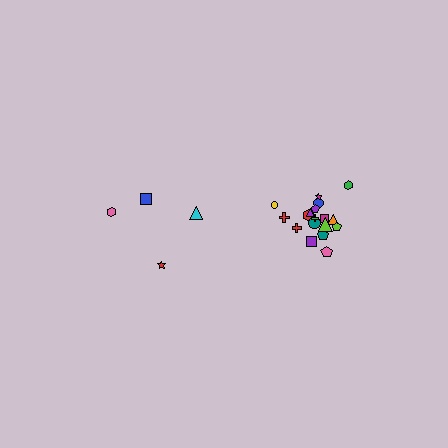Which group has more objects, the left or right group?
The right group.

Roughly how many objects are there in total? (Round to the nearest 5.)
Roughly 20 objects in total.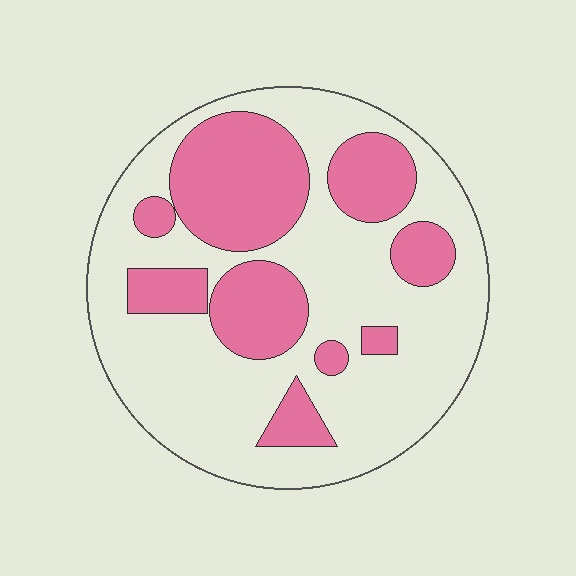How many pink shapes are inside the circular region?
9.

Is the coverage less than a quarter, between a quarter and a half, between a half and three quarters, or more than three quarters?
Between a quarter and a half.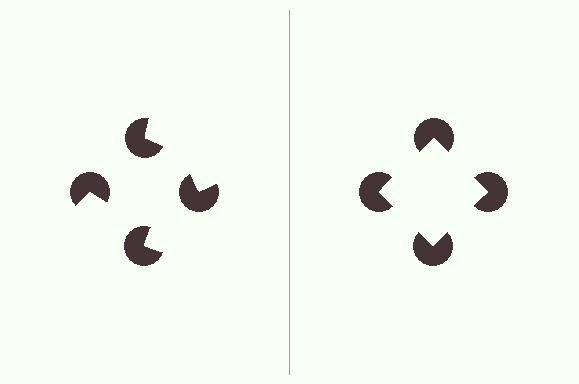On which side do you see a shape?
An illusory square appears on the right side. On the left side the wedge cuts are rotated, so no coherent shape forms.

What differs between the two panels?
The pac-man discs are positioned identically on both sides; only the wedge orientations differ. On the right they align to a square; on the left they are misaligned.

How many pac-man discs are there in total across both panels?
8 — 4 on each side.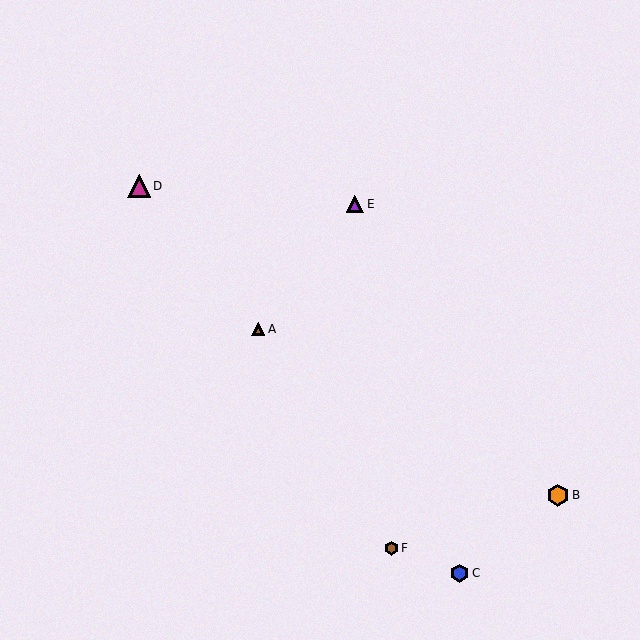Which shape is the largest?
The magenta triangle (labeled D) is the largest.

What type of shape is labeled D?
Shape D is a magenta triangle.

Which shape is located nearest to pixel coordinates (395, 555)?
The brown hexagon (labeled F) at (391, 548) is nearest to that location.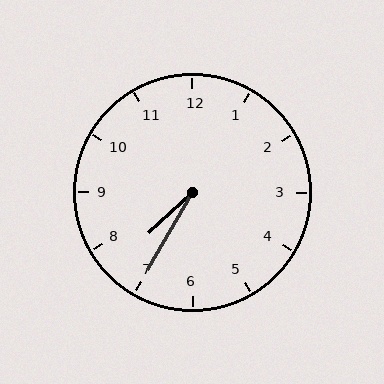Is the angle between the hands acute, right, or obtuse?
It is acute.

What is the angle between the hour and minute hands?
Approximately 18 degrees.